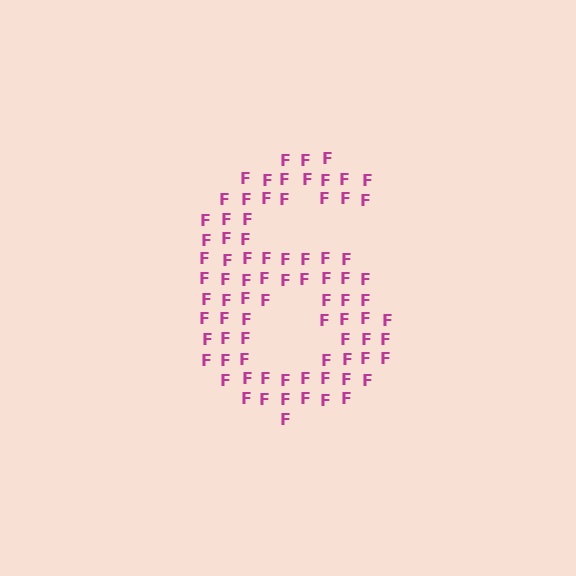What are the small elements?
The small elements are letter F's.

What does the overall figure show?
The overall figure shows the digit 6.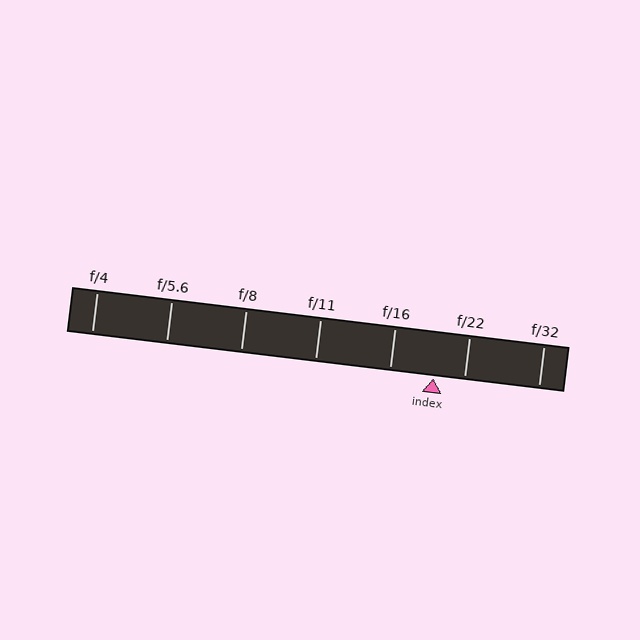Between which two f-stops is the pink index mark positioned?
The index mark is between f/16 and f/22.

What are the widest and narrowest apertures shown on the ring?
The widest aperture shown is f/4 and the narrowest is f/32.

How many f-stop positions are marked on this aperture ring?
There are 7 f-stop positions marked.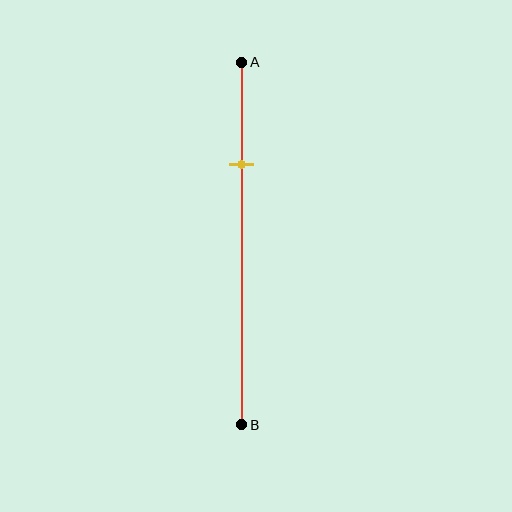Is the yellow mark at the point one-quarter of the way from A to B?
No, the mark is at about 30% from A, not at the 25% one-quarter point.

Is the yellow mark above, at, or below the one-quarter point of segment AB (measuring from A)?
The yellow mark is below the one-quarter point of segment AB.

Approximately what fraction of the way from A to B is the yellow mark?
The yellow mark is approximately 30% of the way from A to B.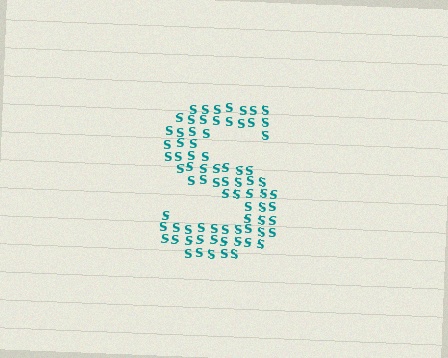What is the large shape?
The large shape is the letter S.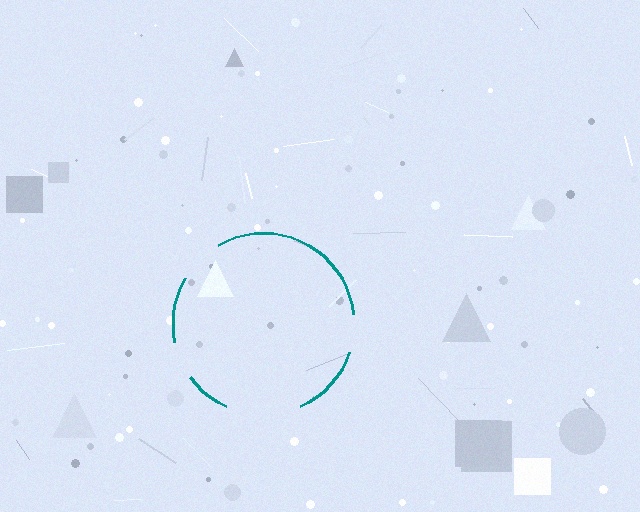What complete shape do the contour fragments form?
The contour fragments form a circle.